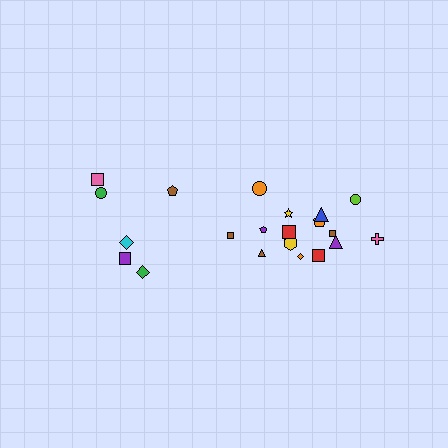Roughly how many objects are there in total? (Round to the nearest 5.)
Roughly 20 objects in total.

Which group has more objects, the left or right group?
The right group.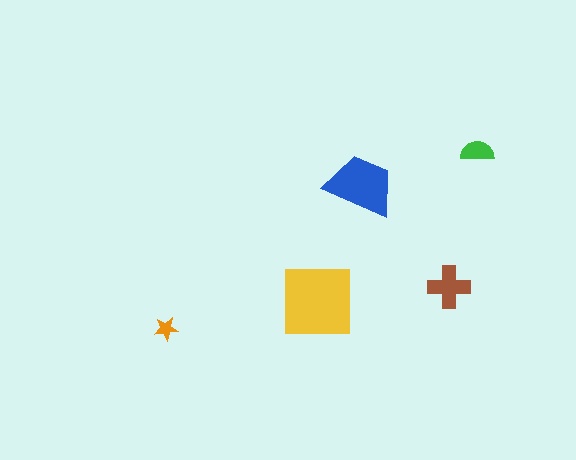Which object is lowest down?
The orange star is bottommost.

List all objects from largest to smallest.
The yellow square, the blue trapezoid, the brown cross, the green semicircle, the orange star.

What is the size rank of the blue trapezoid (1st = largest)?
2nd.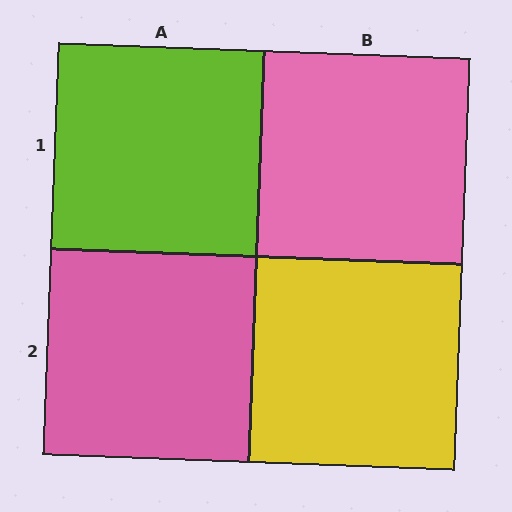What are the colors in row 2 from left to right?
Pink, yellow.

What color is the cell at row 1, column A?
Lime.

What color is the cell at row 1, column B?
Pink.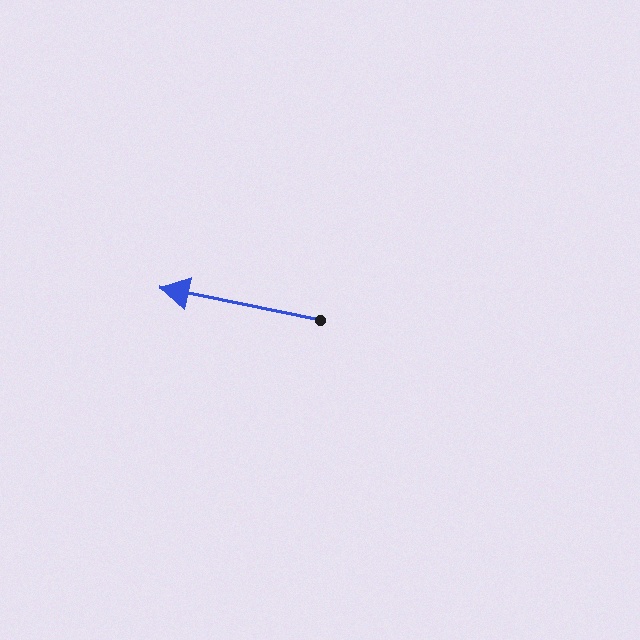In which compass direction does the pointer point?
West.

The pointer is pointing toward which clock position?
Roughly 9 o'clock.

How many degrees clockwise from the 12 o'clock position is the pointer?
Approximately 282 degrees.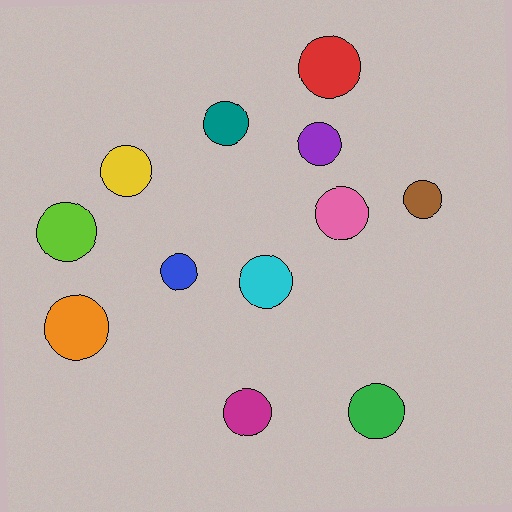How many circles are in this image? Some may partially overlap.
There are 12 circles.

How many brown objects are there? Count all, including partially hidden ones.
There is 1 brown object.